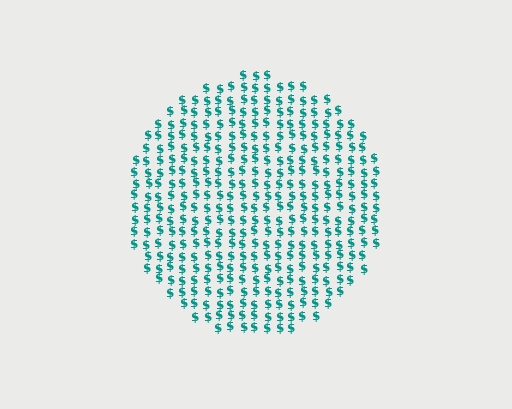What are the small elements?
The small elements are dollar signs.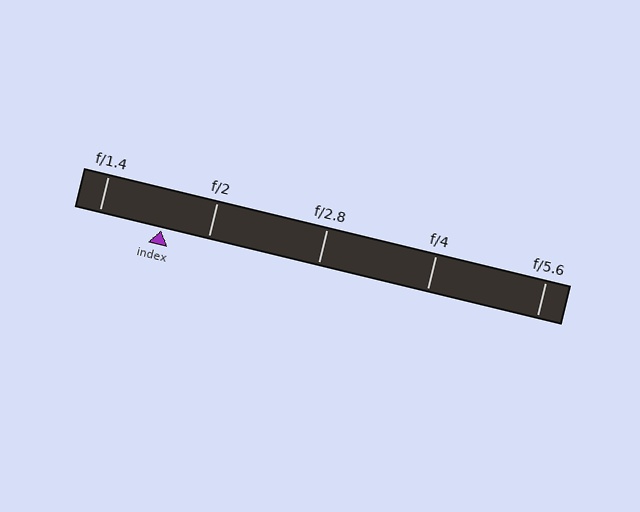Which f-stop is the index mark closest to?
The index mark is closest to f/2.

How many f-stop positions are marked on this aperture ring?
There are 5 f-stop positions marked.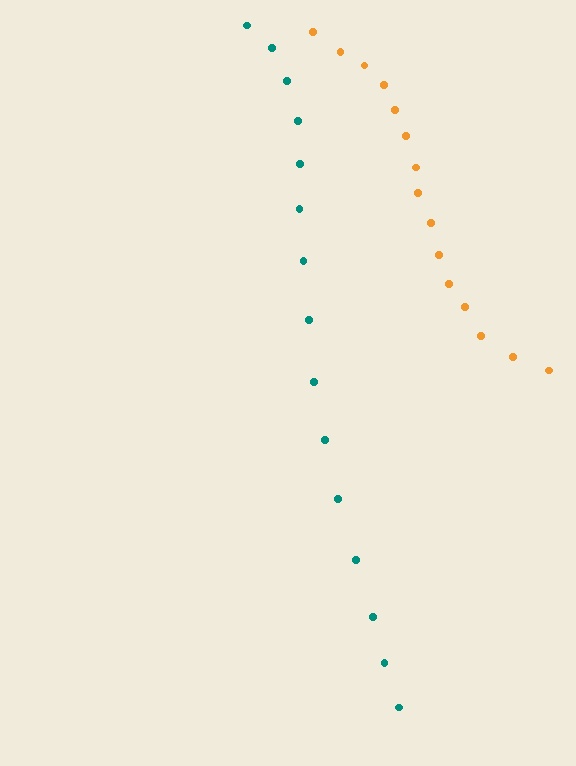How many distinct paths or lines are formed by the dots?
There are 2 distinct paths.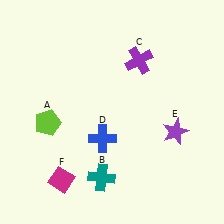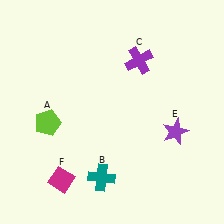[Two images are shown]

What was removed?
The blue cross (D) was removed in Image 2.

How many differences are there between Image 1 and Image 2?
There is 1 difference between the two images.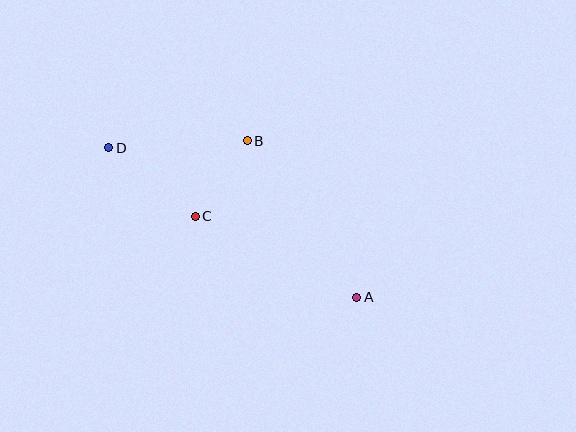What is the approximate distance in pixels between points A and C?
The distance between A and C is approximately 181 pixels.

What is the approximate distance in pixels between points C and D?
The distance between C and D is approximately 111 pixels.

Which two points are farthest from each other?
Points A and D are farthest from each other.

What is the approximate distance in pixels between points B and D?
The distance between B and D is approximately 139 pixels.